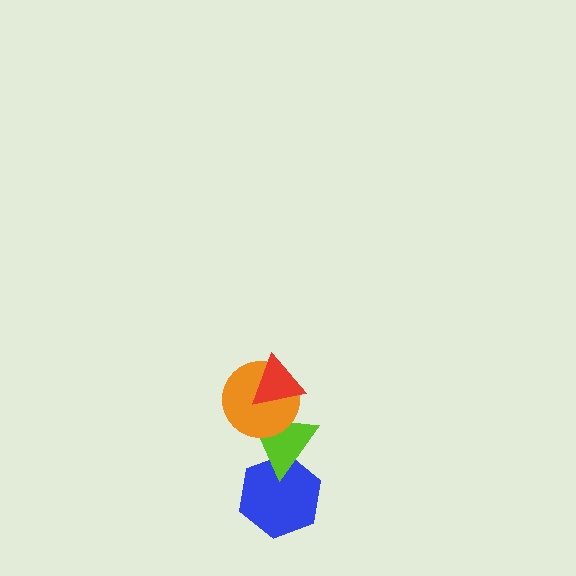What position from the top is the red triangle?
The red triangle is 1st from the top.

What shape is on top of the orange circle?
The red triangle is on top of the orange circle.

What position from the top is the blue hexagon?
The blue hexagon is 4th from the top.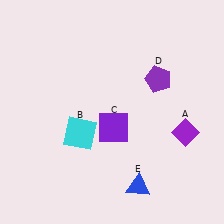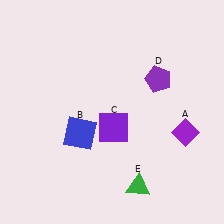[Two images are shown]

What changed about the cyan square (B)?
In Image 1, B is cyan. In Image 2, it changed to blue.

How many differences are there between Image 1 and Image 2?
There are 2 differences between the two images.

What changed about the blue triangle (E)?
In Image 1, E is blue. In Image 2, it changed to green.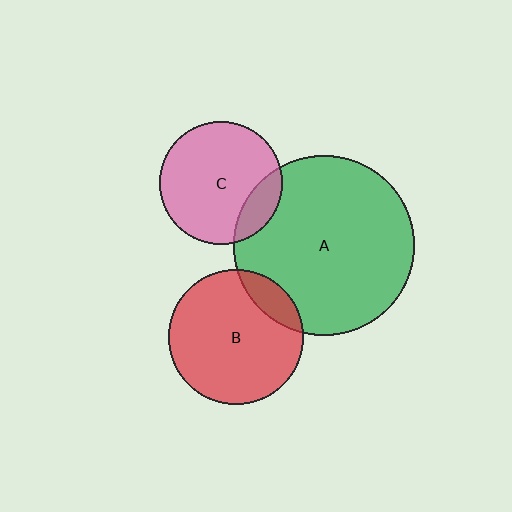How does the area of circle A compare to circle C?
Approximately 2.1 times.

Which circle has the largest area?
Circle A (green).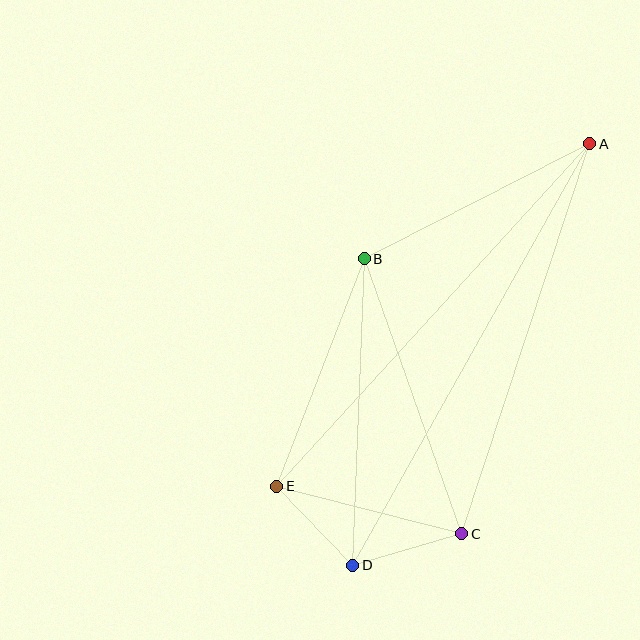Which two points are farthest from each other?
Points A and D are farthest from each other.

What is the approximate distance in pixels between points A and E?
The distance between A and E is approximately 464 pixels.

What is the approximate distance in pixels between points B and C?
The distance between B and C is approximately 292 pixels.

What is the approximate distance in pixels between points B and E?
The distance between B and E is approximately 243 pixels.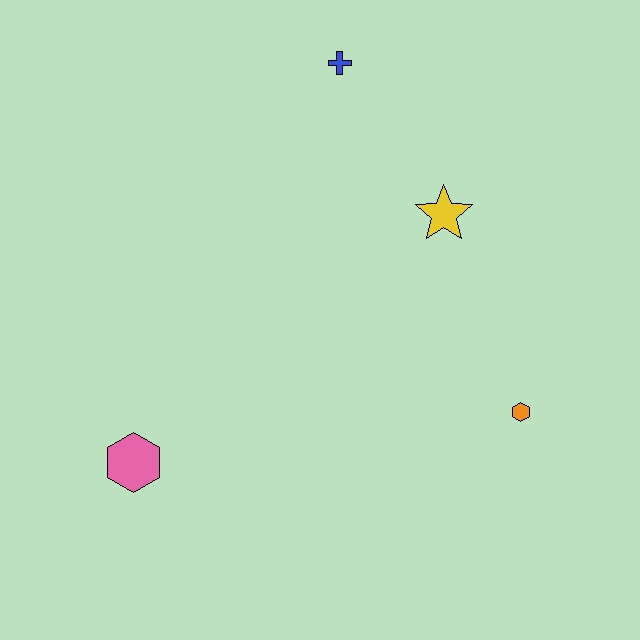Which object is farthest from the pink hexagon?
The blue cross is farthest from the pink hexagon.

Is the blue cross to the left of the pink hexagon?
No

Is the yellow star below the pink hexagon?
No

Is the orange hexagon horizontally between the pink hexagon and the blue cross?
No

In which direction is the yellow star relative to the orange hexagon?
The yellow star is above the orange hexagon.